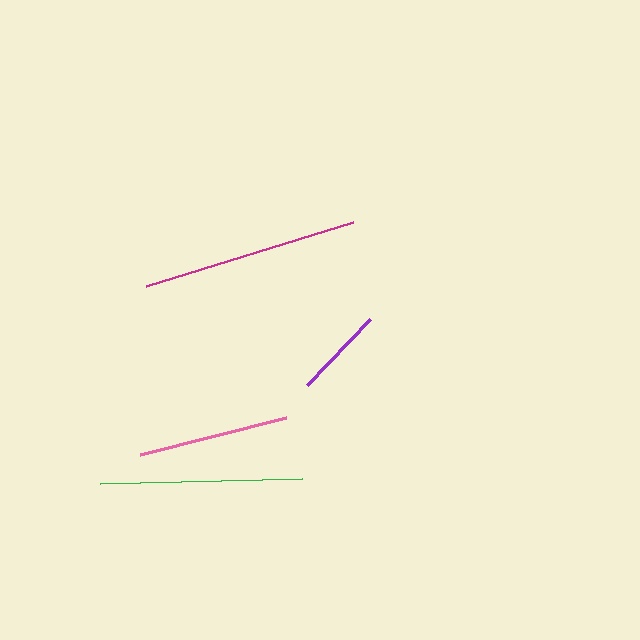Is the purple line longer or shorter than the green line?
The green line is longer than the purple line.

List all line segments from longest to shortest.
From longest to shortest: magenta, green, pink, purple.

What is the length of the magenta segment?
The magenta segment is approximately 216 pixels long.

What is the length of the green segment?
The green segment is approximately 201 pixels long.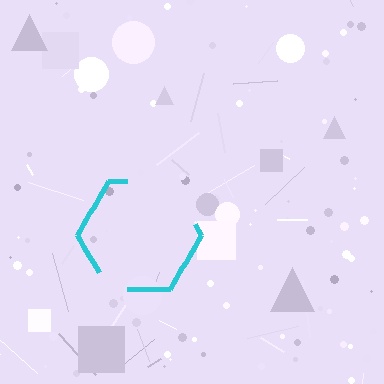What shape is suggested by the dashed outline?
The dashed outline suggests a hexagon.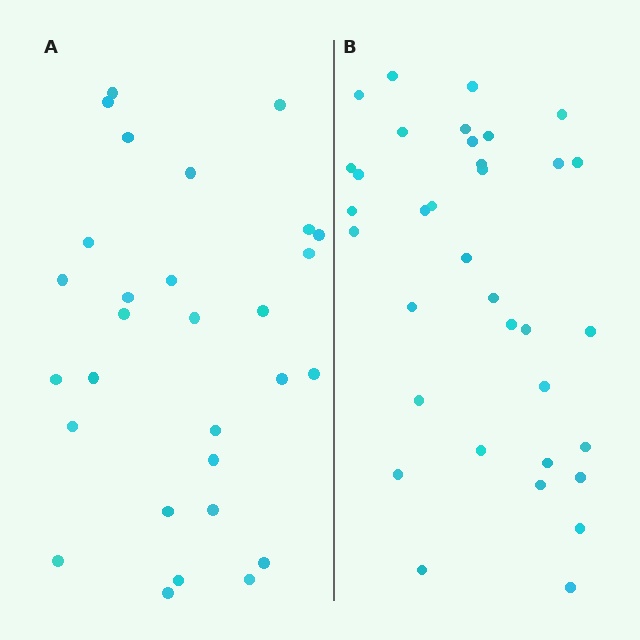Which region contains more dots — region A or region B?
Region B (the right region) has more dots.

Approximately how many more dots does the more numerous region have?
Region B has about 6 more dots than region A.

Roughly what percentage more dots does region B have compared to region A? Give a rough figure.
About 20% more.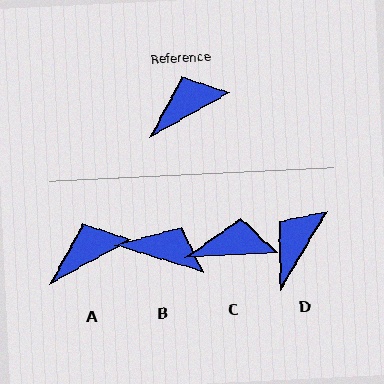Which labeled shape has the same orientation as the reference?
A.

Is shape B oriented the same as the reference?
No, it is off by about 46 degrees.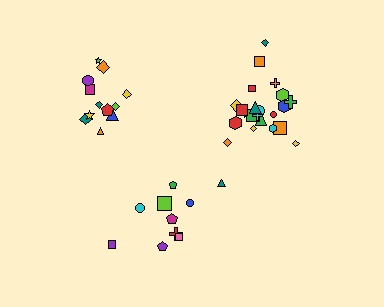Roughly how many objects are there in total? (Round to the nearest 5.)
Roughly 45 objects in total.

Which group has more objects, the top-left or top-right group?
The top-right group.